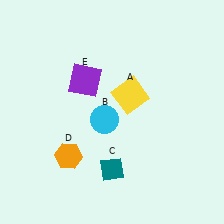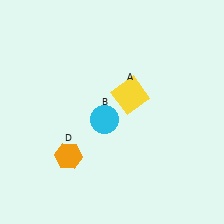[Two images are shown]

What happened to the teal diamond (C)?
The teal diamond (C) was removed in Image 2. It was in the bottom-left area of Image 1.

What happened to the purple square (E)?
The purple square (E) was removed in Image 2. It was in the top-left area of Image 1.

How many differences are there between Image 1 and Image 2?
There are 2 differences between the two images.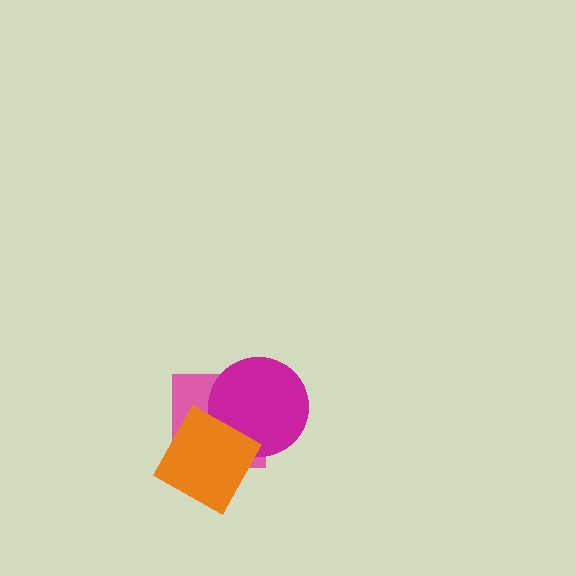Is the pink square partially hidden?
Yes, it is partially covered by another shape.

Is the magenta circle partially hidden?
Yes, it is partially covered by another shape.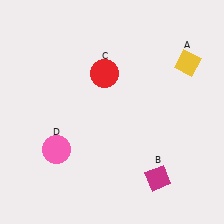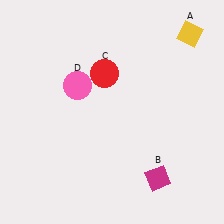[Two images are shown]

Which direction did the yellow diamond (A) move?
The yellow diamond (A) moved up.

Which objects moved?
The objects that moved are: the yellow diamond (A), the pink circle (D).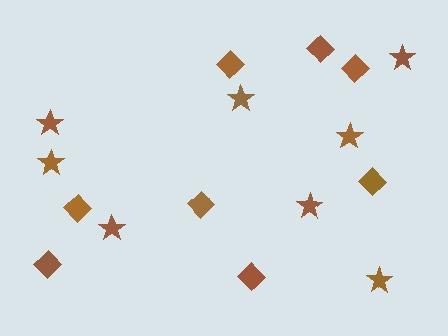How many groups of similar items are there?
There are 2 groups: one group of diamonds (8) and one group of stars (8).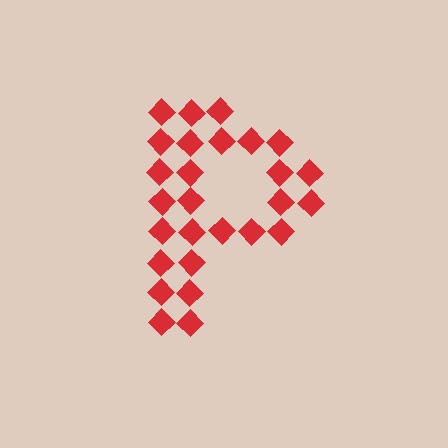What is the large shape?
The large shape is the letter P.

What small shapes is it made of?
It is made of small diamonds.